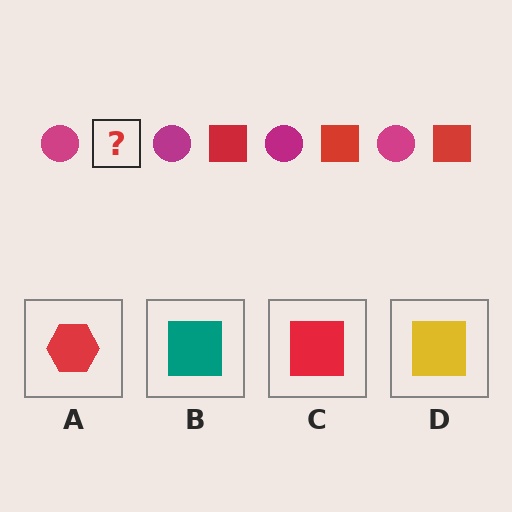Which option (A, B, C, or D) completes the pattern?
C.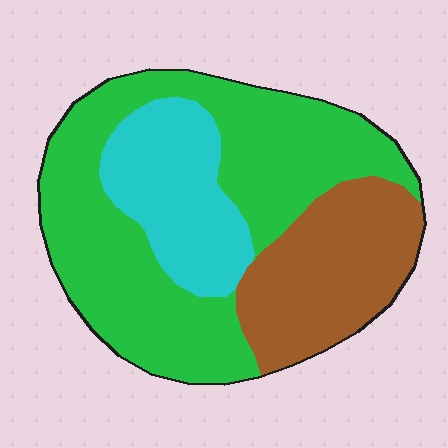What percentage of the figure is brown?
Brown covers about 25% of the figure.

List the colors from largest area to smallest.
From largest to smallest: green, brown, cyan.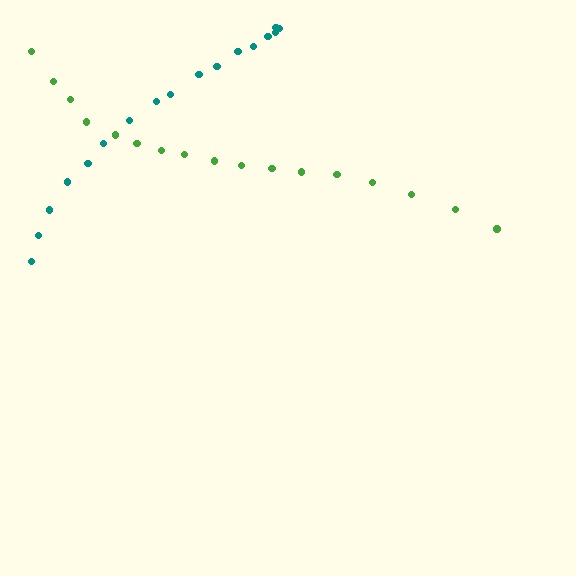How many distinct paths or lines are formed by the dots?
There are 2 distinct paths.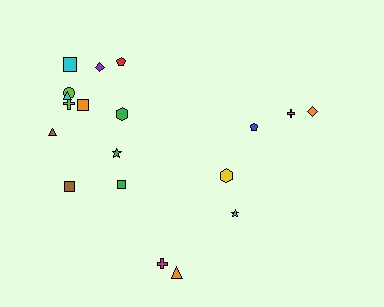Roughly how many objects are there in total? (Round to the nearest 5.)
Roughly 20 objects in total.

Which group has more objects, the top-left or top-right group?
The top-left group.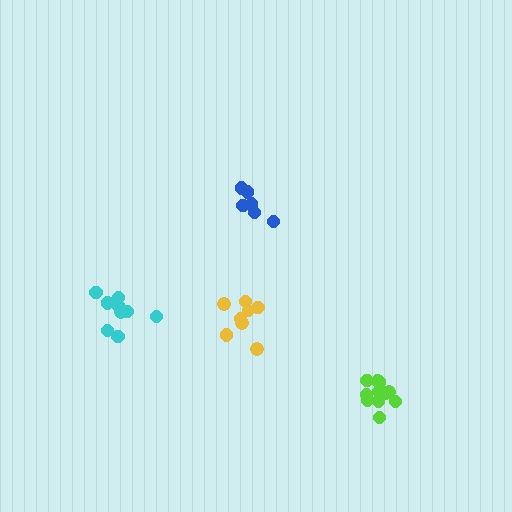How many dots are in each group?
Group 1: 6 dots, Group 2: 11 dots, Group 3: 11 dots, Group 4: 8 dots (36 total).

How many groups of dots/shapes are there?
There are 4 groups.